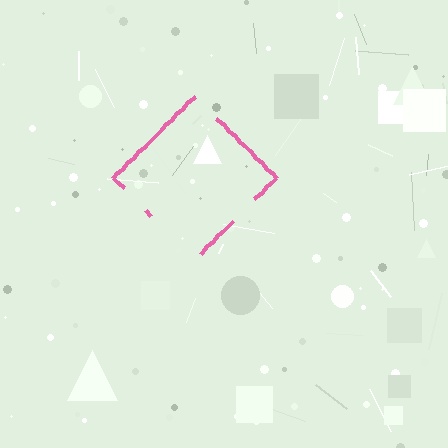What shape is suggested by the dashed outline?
The dashed outline suggests a diamond.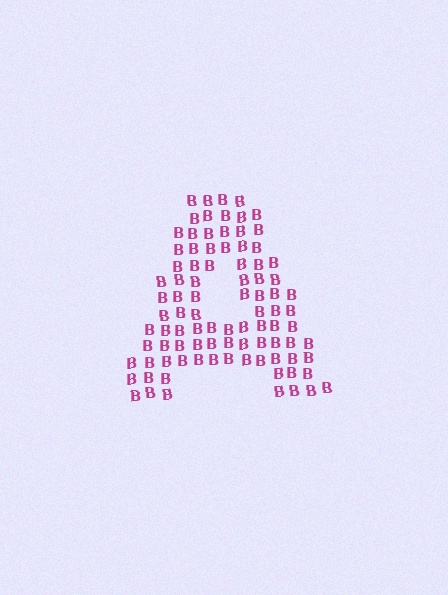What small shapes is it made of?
It is made of small letter B's.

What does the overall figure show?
The overall figure shows the letter A.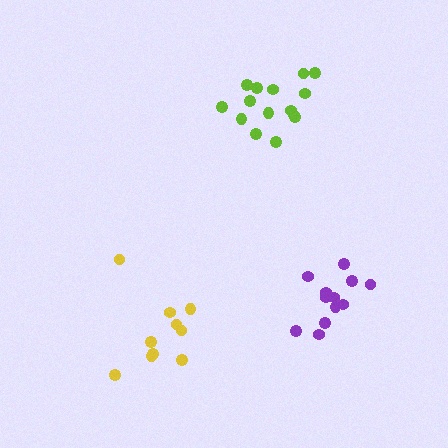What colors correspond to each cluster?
The clusters are colored: purple, lime, yellow.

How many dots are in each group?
Group 1: 12 dots, Group 2: 15 dots, Group 3: 10 dots (37 total).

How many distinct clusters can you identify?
There are 3 distinct clusters.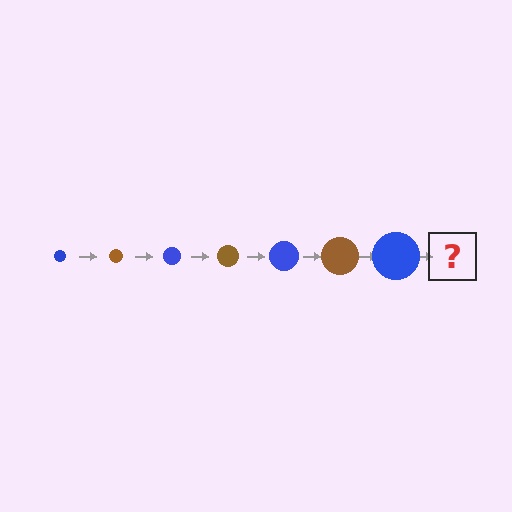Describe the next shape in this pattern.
It should be a brown circle, larger than the previous one.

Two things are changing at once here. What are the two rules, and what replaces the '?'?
The two rules are that the circle grows larger each step and the color cycles through blue and brown. The '?' should be a brown circle, larger than the previous one.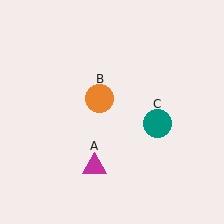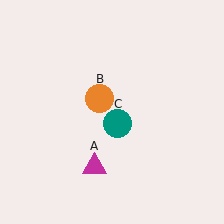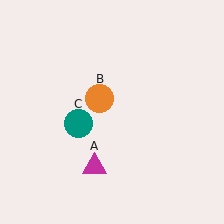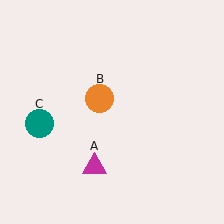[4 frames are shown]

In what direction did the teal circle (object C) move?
The teal circle (object C) moved left.